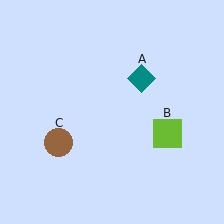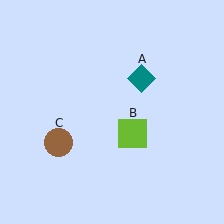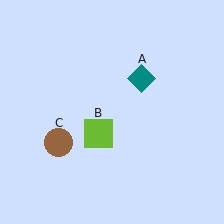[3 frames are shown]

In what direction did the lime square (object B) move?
The lime square (object B) moved left.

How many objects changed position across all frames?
1 object changed position: lime square (object B).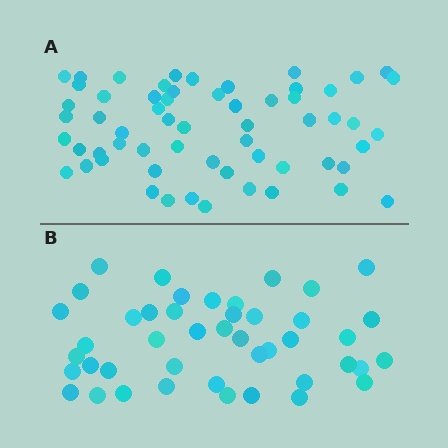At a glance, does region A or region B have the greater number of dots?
Region A (the top region) has more dots.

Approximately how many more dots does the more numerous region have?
Region A has approximately 15 more dots than region B.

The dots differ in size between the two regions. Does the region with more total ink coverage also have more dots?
No. Region B has more total ink coverage because its dots are larger, but region A actually contains more individual dots. Total area can be misleading — the number of items is what matters here.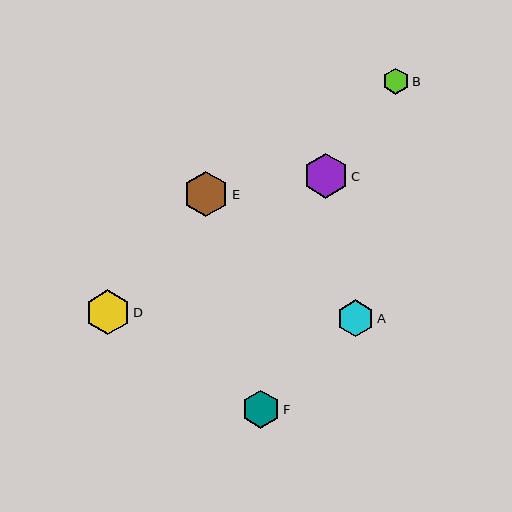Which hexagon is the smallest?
Hexagon B is the smallest with a size of approximately 26 pixels.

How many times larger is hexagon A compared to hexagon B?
Hexagon A is approximately 1.4 times the size of hexagon B.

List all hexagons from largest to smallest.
From largest to smallest: E, C, D, F, A, B.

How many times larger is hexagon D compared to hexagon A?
Hexagon D is approximately 1.2 times the size of hexagon A.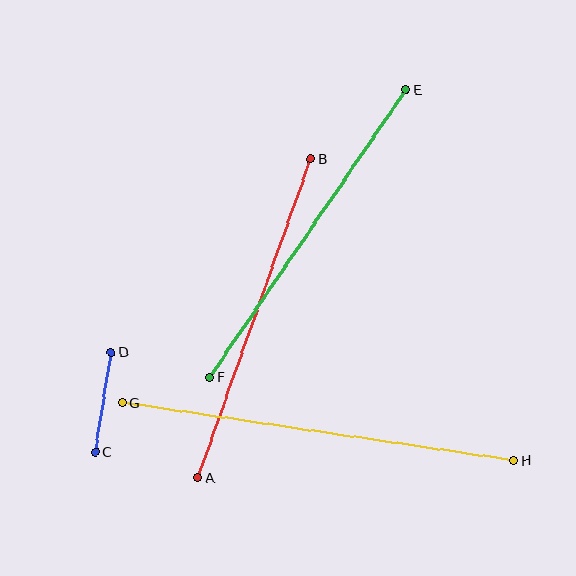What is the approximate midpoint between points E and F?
The midpoint is at approximately (308, 234) pixels.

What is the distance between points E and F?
The distance is approximately 348 pixels.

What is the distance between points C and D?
The distance is approximately 101 pixels.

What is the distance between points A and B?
The distance is approximately 339 pixels.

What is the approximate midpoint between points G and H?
The midpoint is at approximately (318, 432) pixels.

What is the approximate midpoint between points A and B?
The midpoint is at approximately (254, 319) pixels.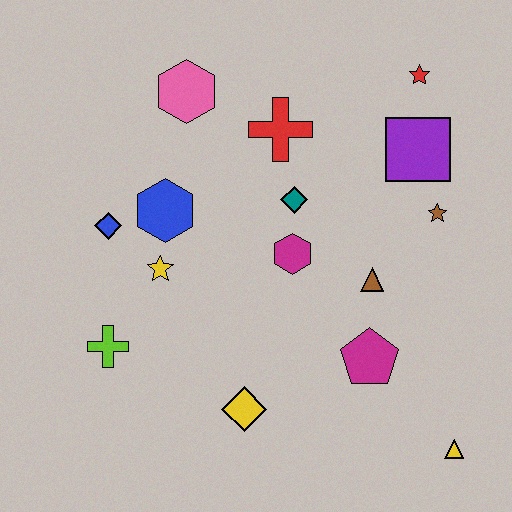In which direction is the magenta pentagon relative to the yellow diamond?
The magenta pentagon is to the right of the yellow diamond.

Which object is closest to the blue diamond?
The blue hexagon is closest to the blue diamond.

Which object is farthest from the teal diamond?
The yellow triangle is farthest from the teal diamond.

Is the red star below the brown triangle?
No